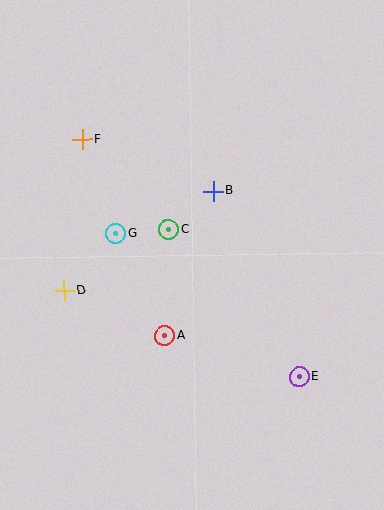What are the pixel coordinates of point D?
Point D is at (64, 290).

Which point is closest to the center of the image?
Point C at (168, 230) is closest to the center.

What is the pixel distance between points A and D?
The distance between A and D is 110 pixels.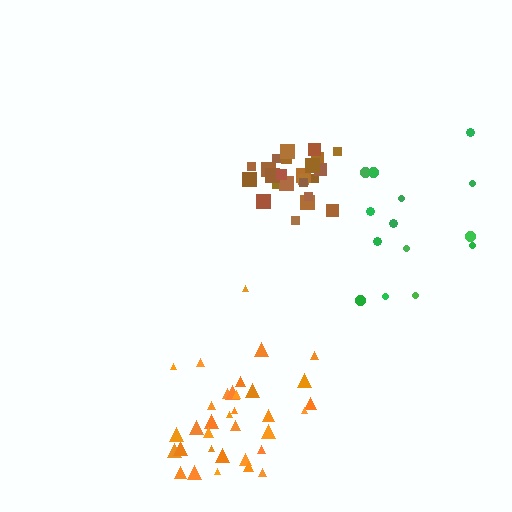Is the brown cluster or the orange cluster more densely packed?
Brown.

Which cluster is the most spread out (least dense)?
Green.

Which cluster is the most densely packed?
Brown.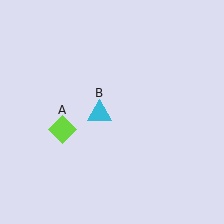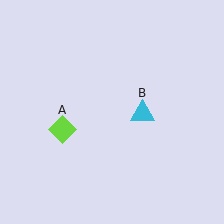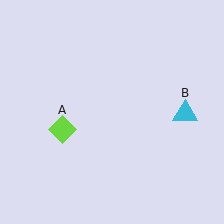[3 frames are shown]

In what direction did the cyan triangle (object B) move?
The cyan triangle (object B) moved right.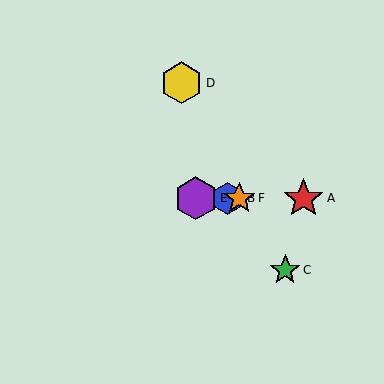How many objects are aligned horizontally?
4 objects (A, B, E, F) are aligned horizontally.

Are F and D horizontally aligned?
No, F is at y≈198 and D is at y≈83.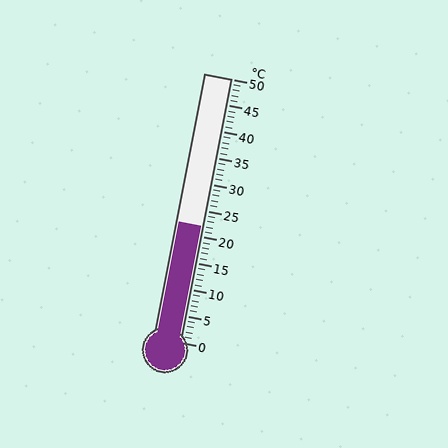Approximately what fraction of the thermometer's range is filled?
The thermometer is filled to approximately 45% of its range.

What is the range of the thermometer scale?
The thermometer scale ranges from 0°C to 50°C.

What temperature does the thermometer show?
The thermometer shows approximately 22°C.